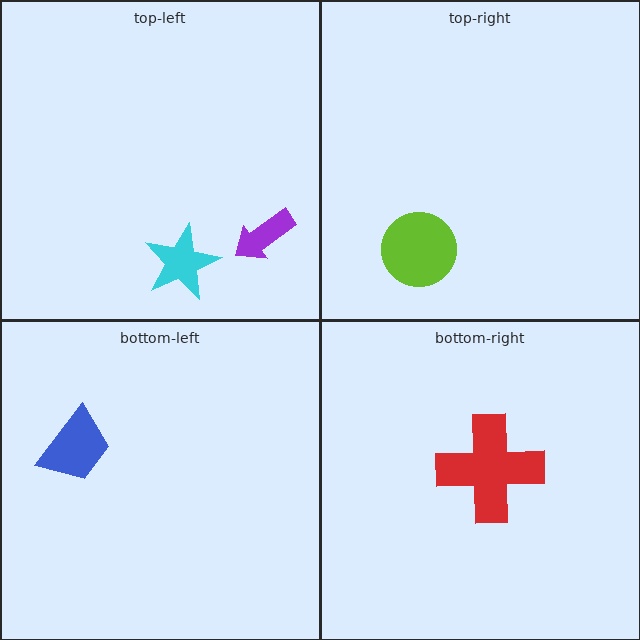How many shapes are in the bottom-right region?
1.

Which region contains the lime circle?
The top-right region.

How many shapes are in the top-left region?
2.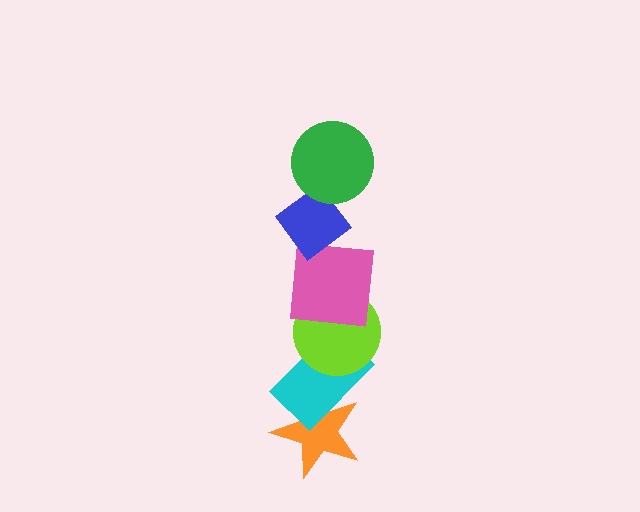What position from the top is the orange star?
The orange star is 6th from the top.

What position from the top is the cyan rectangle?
The cyan rectangle is 5th from the top.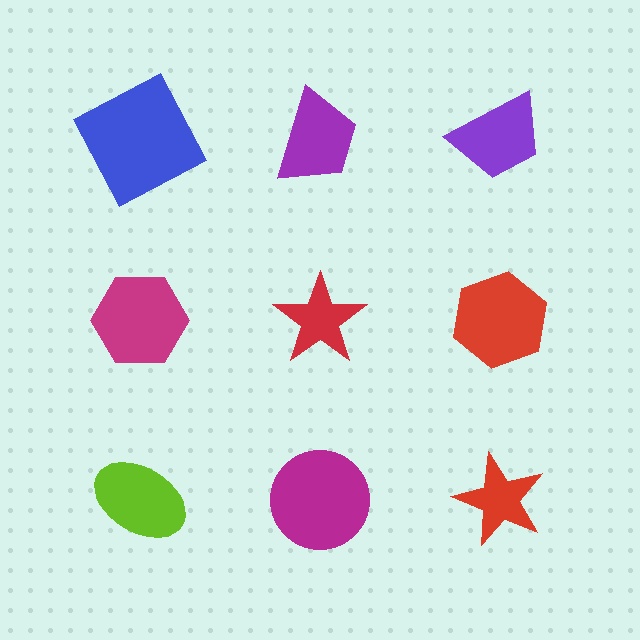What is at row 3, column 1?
A lime ellipse.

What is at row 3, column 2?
A magenta circle.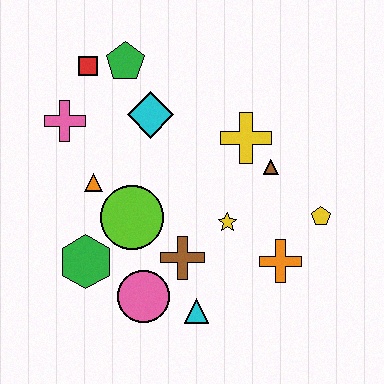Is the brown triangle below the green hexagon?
No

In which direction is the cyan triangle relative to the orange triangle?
The cyan triangle is below the orange triangle.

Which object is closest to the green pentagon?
The red square is closest to the green pentagon.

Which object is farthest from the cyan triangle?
The red square is farthest from the cyan triangle.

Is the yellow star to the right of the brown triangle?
No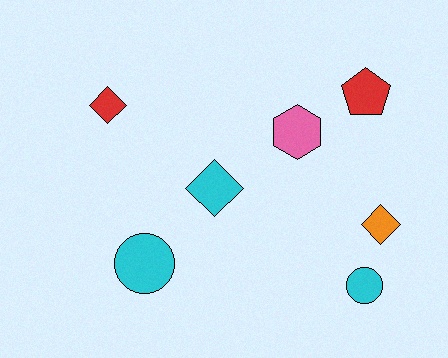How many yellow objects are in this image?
There are no yellow objects.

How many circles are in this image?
There are 2 circles.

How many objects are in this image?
There are 7 objects.